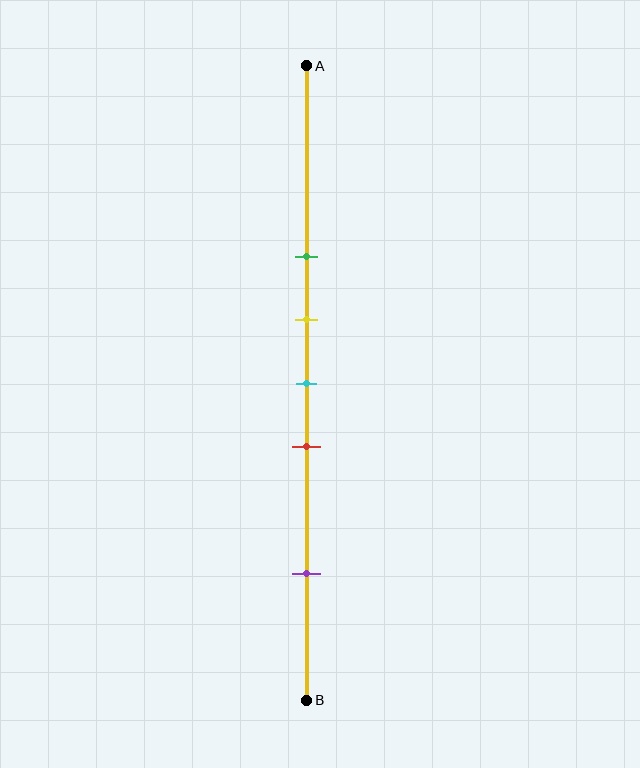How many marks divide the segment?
There are 5 marks dividing the segment.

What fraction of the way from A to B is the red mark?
The red mark is approximately 60% (0.6) of the way from A to B.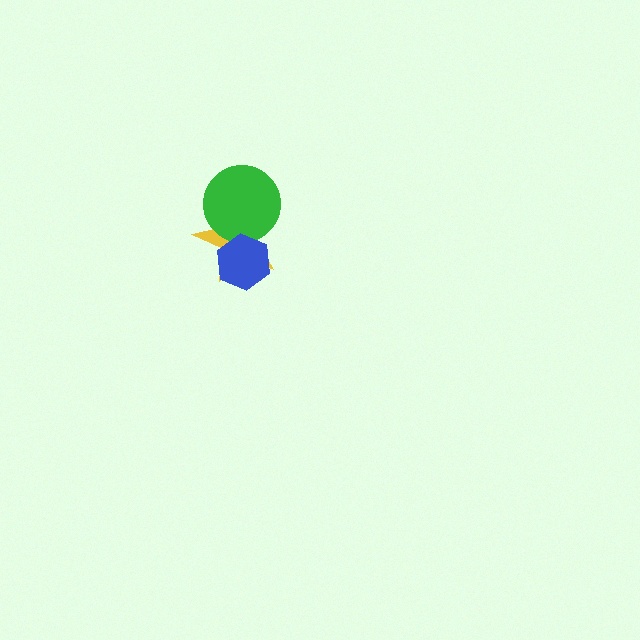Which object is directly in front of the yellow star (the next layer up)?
The green circle is directly in front of the yellow star.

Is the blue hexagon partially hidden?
No, no other shape covers it.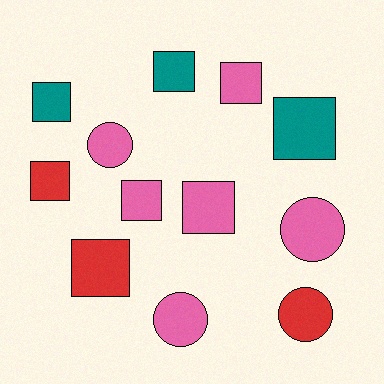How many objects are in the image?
There are 12 objects.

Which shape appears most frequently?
Square, with 8 objects.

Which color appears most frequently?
Pink, with 6 objects.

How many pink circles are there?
There are 3 pink circles.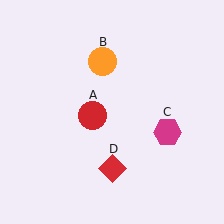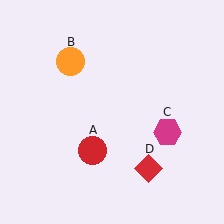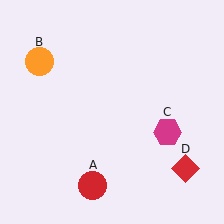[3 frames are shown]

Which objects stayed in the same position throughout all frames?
Magenta hexagon (object C) remained stationary.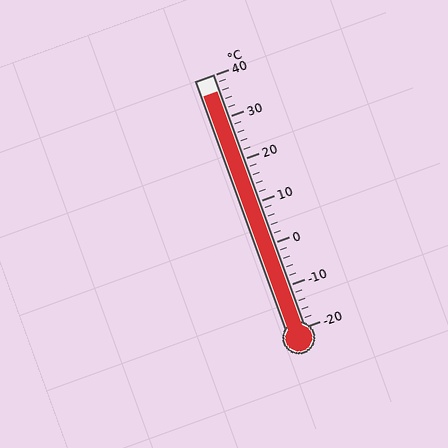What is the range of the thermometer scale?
The thermometer scale ranges from -20°C to 40°C.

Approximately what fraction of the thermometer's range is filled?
The thermometer is filled to approximately 95% of its range.